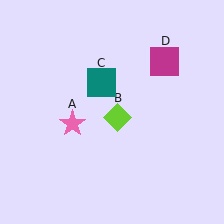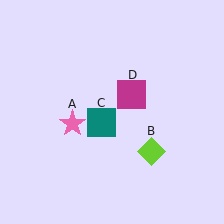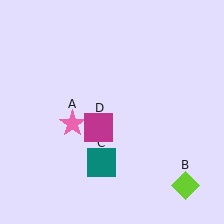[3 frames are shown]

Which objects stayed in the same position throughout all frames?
Pink star (object A) remained stationary.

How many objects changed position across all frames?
3 objects changed position: lime diamond (object B), teal square (object C), magenta square (object D).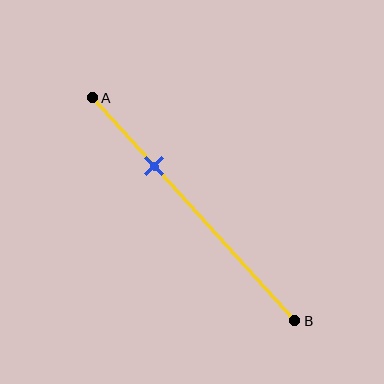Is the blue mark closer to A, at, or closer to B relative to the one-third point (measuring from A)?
The blue mark is approximately at the one-third point of segment AB.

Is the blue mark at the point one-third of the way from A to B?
Yes, the mark is approximately at the one-third point.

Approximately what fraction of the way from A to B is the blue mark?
The blue mark is approximately 30% of the way from A to B.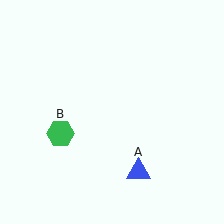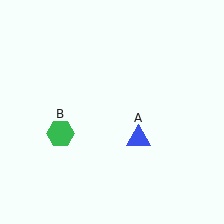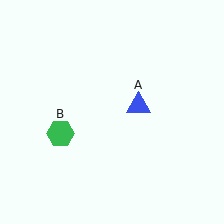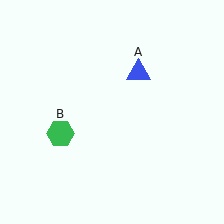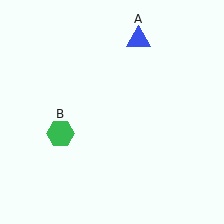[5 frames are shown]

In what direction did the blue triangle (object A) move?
The blue triangle (object A) moved up.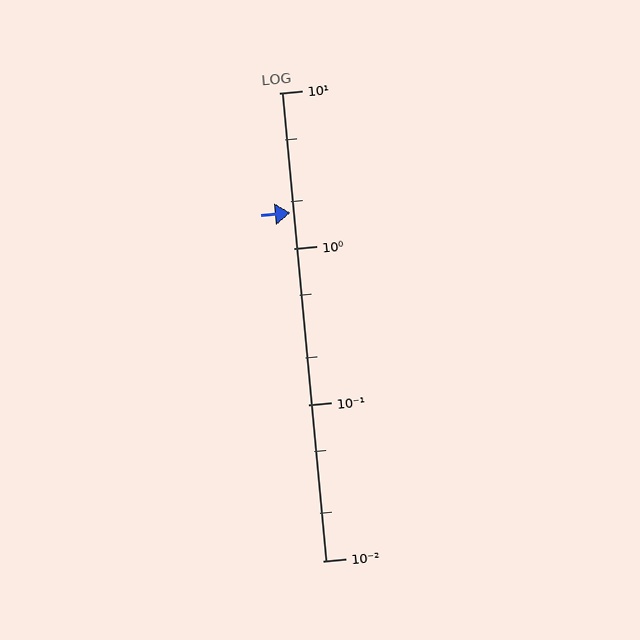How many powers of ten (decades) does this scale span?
The scale spans 3 decades, from 0.01 to 10.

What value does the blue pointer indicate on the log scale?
The pointer indicates approximately 1.7.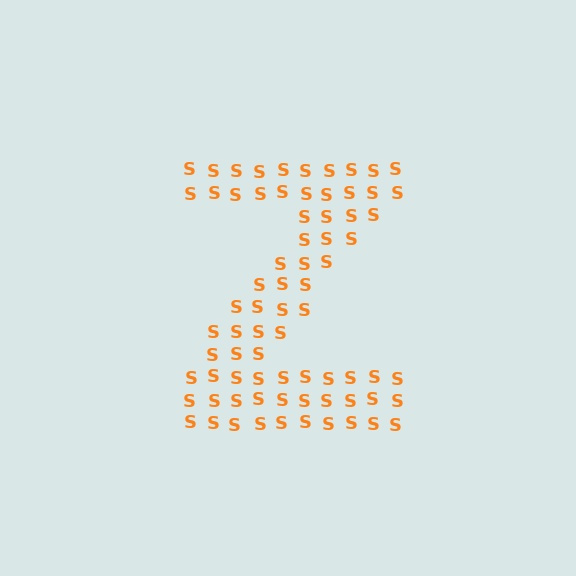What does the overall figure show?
The overall figure shows the letter Z.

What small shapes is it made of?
It is made of small letter S's.